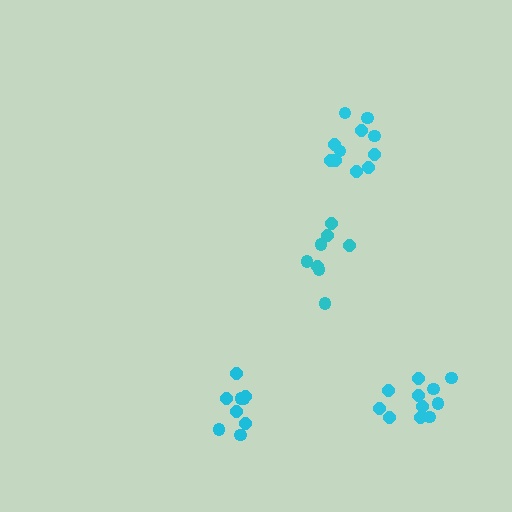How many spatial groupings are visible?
There are 4 spatial groupings.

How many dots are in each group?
Group 1: 11 dots, Group 2: 11 dots, Group 3: 9 dots, Group 4: 8 dots (39 total).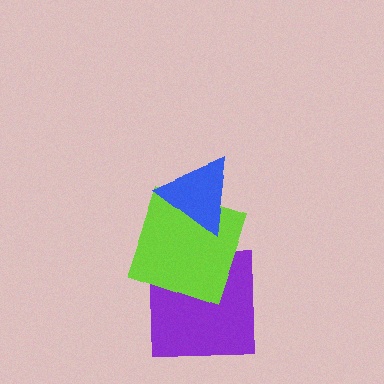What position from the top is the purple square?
The purple square is 3rd from the top.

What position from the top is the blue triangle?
The blue triangle is 1st from the top.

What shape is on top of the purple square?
The lime square is on top of the purple square.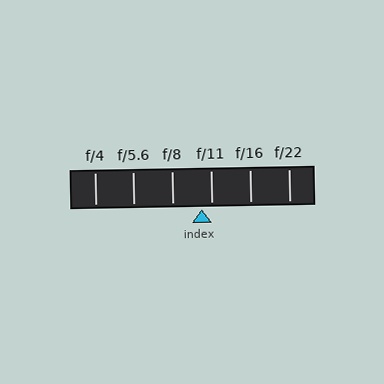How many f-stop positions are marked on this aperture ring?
There are 6 f-stop positions marked.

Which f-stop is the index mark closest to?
The index mark is closest to f/11.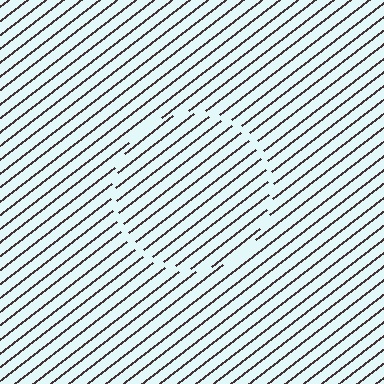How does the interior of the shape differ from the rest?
The interior of the shape contains the same grating, shifted by half a period — the contour is defined by the phase discontinuity where line-ends from the inner and outer gratings abut.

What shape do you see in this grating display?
An illusory circle. The interior of the shape contains the same grating, shifted by half a period — the contour is defined by the phase discontinuity where line-ends from the inner and outer gratings abut.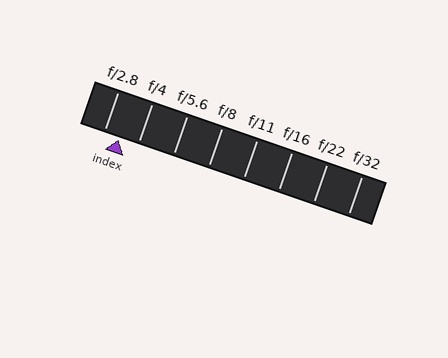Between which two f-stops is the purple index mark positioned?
The index mark is between f/2.8 and f/4.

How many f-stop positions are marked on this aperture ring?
There are 8 f-stop positions marked.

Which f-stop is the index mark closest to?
The index mark is closest to f/2.8.